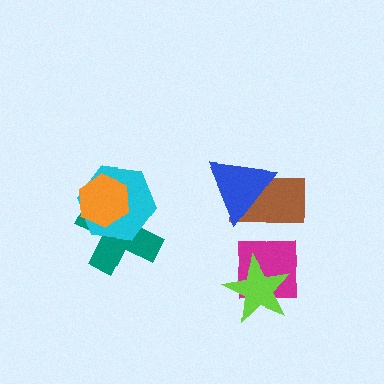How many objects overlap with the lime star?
1 object overlaps with the lime star.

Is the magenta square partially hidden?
Yes, it is partially covered by another shape.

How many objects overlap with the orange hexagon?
2 objects overlap with the orange hexagon.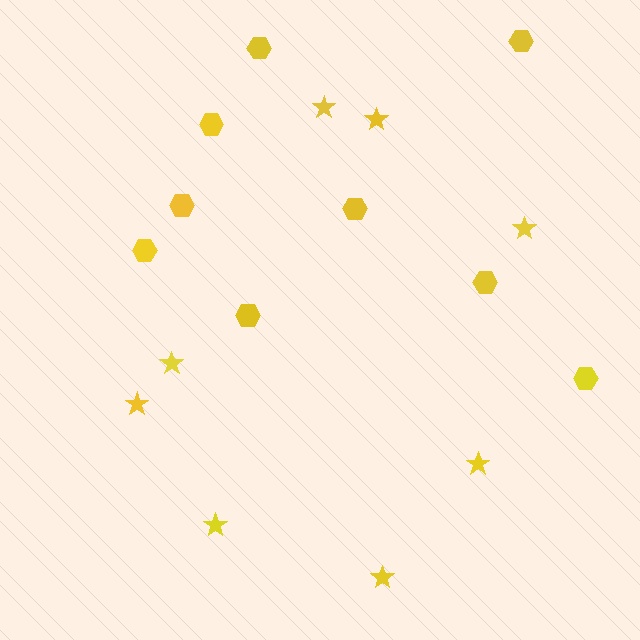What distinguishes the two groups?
There are 2 groups: one group of hexagons (9) and one group of stars (8).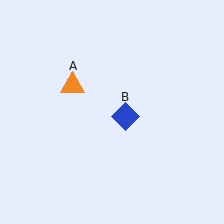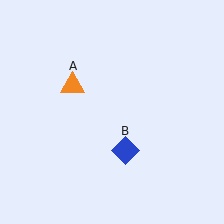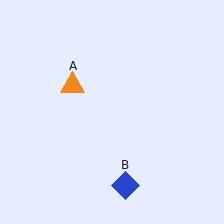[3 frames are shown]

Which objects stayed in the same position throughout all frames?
Orange triangle (object A) remained stationary.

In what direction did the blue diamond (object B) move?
The blue diamond (object B) moved down.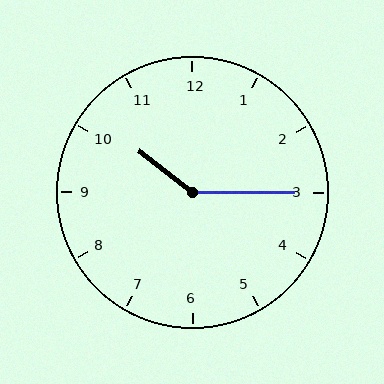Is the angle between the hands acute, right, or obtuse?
It is obtuse.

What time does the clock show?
10:15.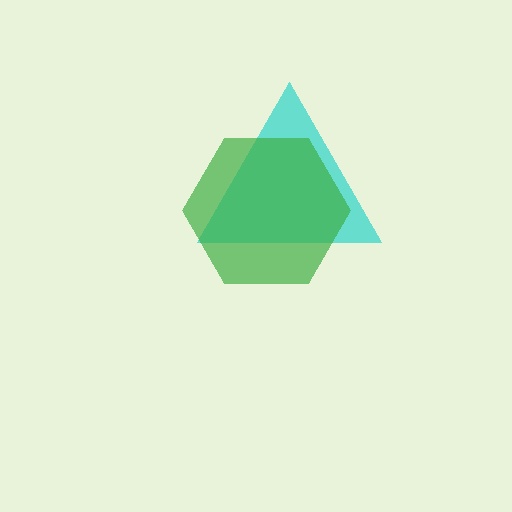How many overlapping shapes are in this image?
There are 2 overlapping shapes in the image.